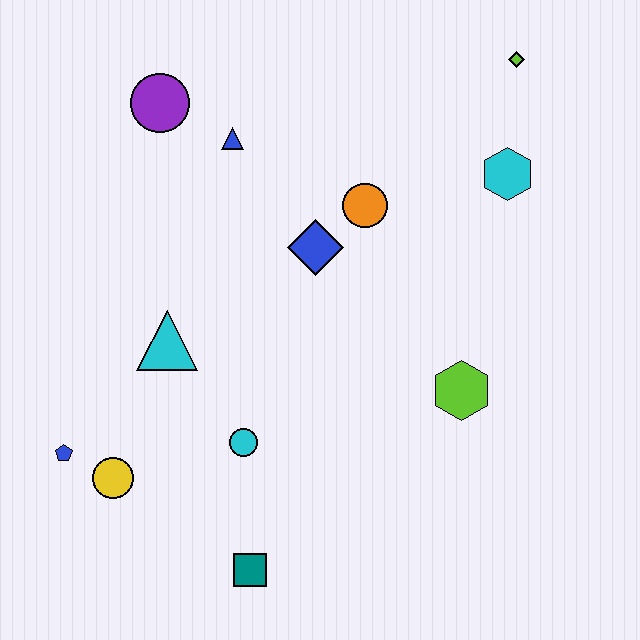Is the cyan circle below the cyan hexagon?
Yes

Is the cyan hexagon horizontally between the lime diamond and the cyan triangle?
Yes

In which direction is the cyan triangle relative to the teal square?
The cyan triangle is above the teal square.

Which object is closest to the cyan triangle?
The cyan circle is closest to the cyan triangle.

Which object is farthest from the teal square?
The lime diamond is farthest from the teal square.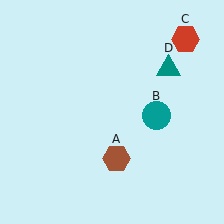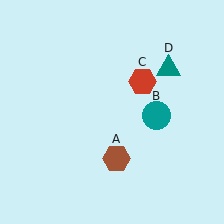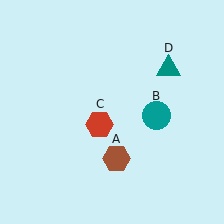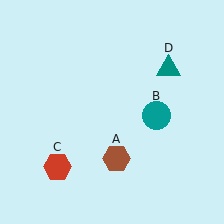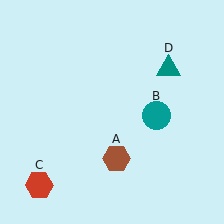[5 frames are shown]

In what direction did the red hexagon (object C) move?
The red hexagon (object C) moved down and to the left.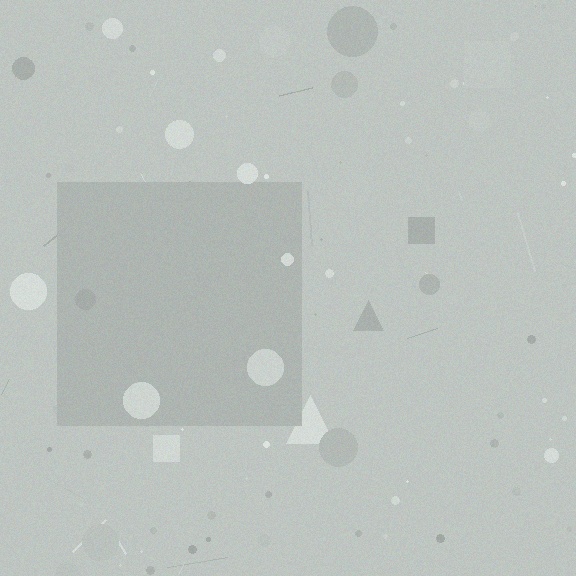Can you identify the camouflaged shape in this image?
The camouflaged shape is a square.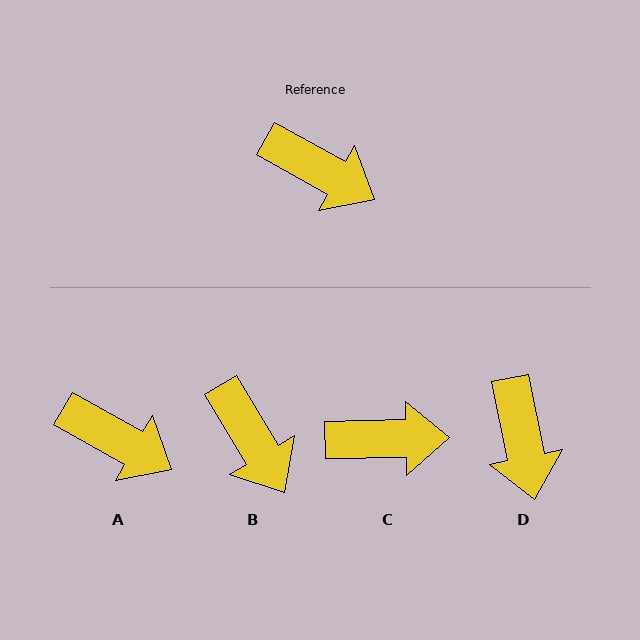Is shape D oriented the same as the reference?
No, it is off by about 50 degrees.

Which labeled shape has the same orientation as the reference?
A.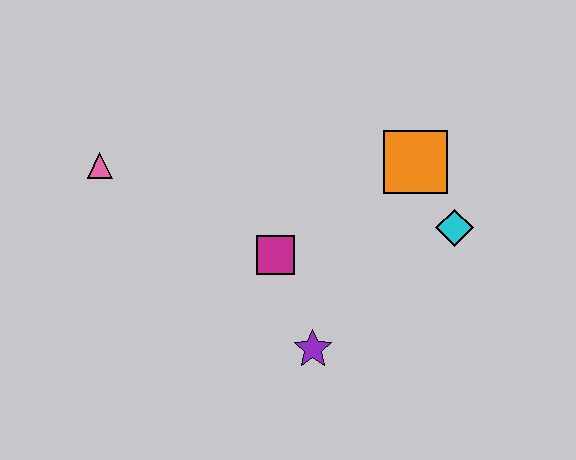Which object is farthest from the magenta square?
The pink triangle is farthest from the magenta square.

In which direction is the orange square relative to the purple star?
The orange square is above the purple star.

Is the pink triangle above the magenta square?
Yes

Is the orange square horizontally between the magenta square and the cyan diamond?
Yes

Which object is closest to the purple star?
The magenta square is closest to the purple star.